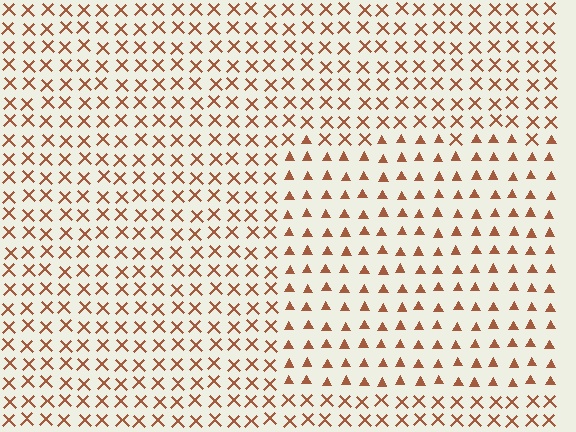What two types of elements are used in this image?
The image uses triangles inside the rectangle region and X marks outside it.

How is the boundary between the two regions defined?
The boundary is defined by a change in element shape: triangles inside vs. X marks outside. All elements share the same color and spacing.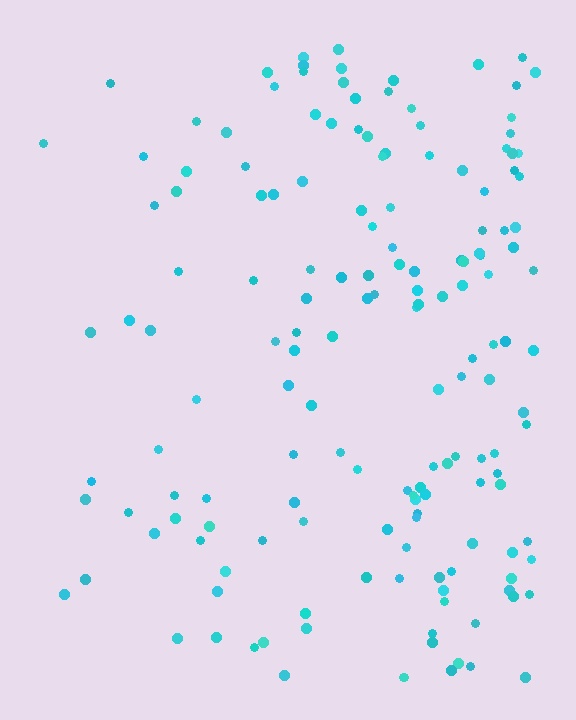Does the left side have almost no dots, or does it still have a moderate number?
Still a moderate number, just noticeably fewer than the right.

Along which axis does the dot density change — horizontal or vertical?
Horizontal.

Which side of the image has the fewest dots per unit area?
The left.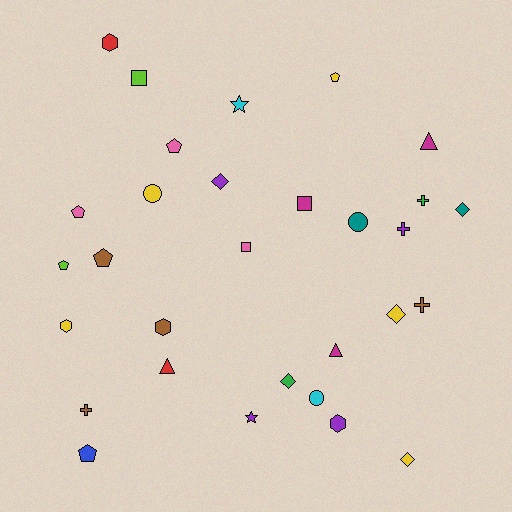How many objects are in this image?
There are 30 objects.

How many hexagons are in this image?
There are 4 hexagons.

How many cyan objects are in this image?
There are 2 cyan objects.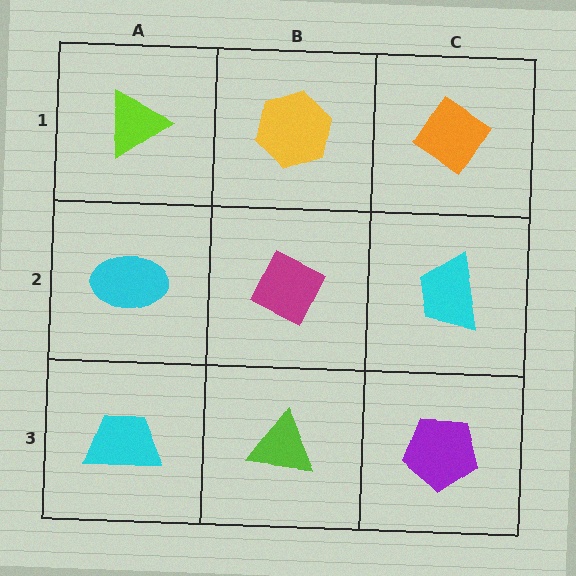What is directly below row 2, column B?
A lime triangle.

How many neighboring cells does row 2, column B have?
4.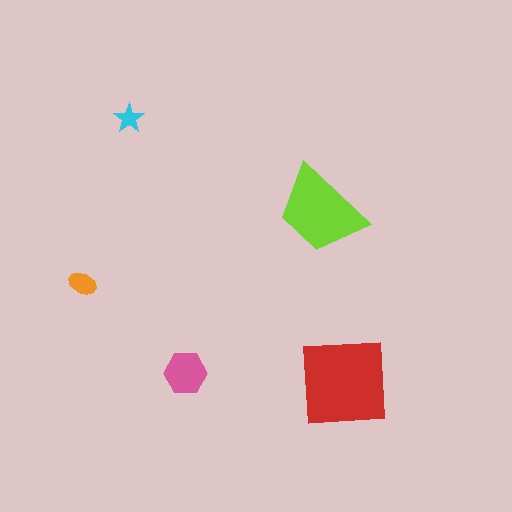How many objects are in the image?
There are 5 objects in the image.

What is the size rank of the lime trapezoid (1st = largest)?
2nd.